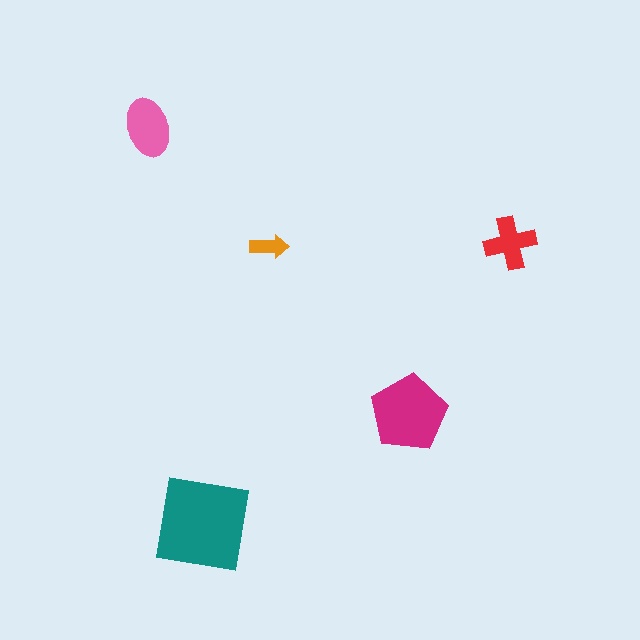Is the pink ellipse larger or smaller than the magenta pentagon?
Smaller.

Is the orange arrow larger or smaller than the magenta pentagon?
Smaller.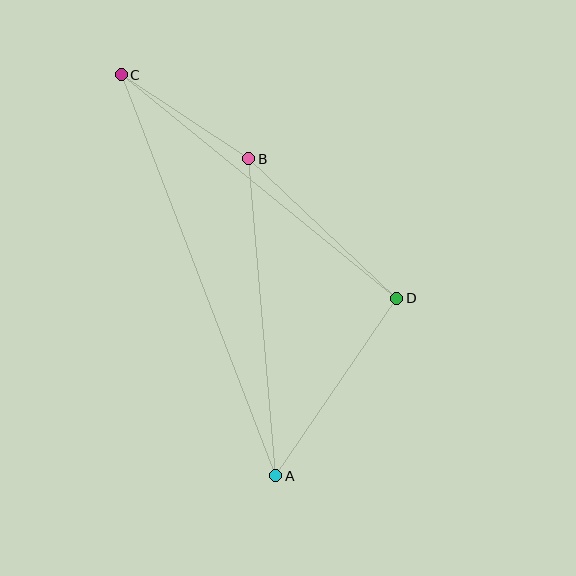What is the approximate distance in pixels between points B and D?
The distance between B and D is approximately 203 pixels.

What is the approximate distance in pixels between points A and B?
The distance between A and B is approximately 318 pixels.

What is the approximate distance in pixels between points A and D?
The distance between A and D is approximately 215 pixels.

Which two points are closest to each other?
Points B and C are closest to each other.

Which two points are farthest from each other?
Points A and C are farthest from each other.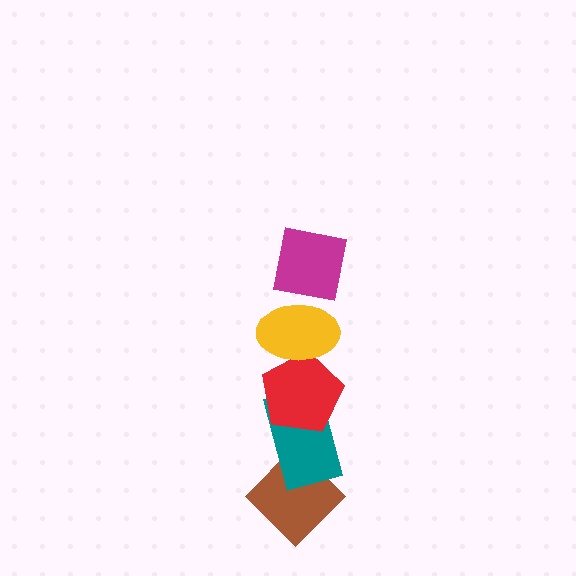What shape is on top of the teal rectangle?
The red pentagon is on top of the teal rectangle.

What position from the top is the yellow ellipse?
The yellow ellipse is 2nd from the top.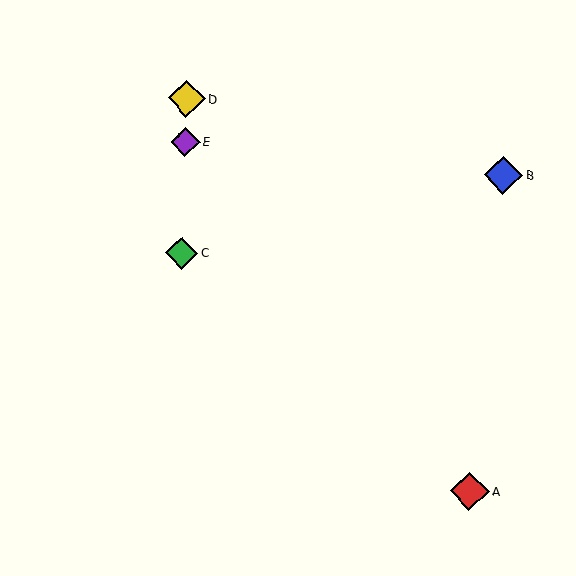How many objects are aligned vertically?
3 objects (C, D, E) are aligned vertically.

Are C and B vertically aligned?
No, C is at x≈182 and B is at x≈503.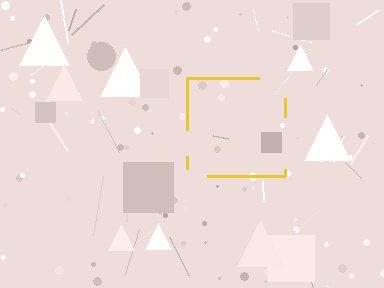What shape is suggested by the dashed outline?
The dashed outline suggests a square.